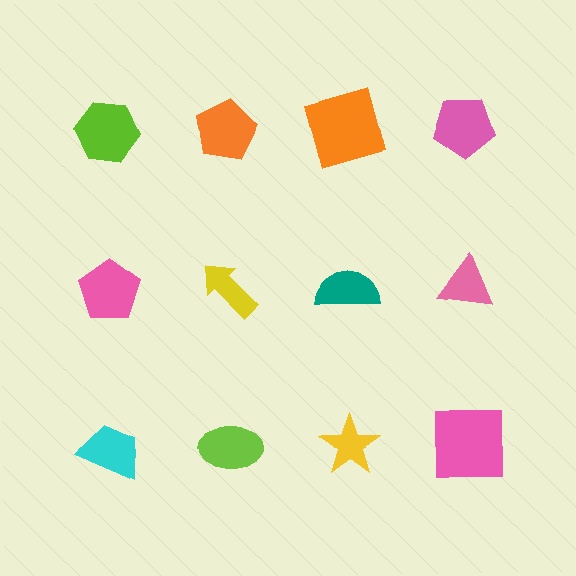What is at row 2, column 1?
A pink pentagon.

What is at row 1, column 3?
An orange square.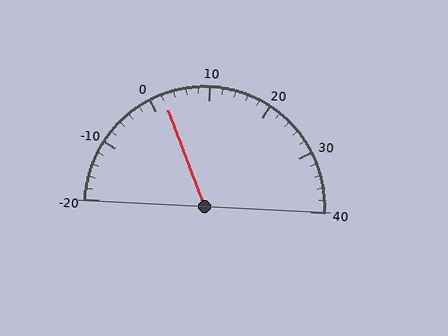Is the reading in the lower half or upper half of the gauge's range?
The reading is in the lower half of the range (-20 to 40).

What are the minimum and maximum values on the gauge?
The gauge ranges from -20 to 40.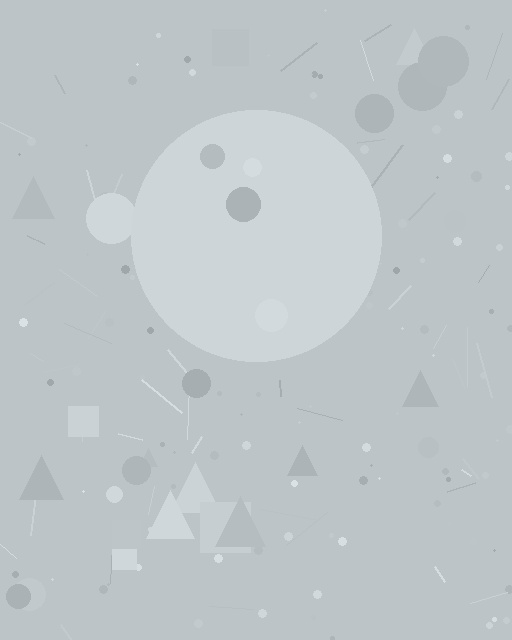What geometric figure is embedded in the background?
A circle is embedded in the background.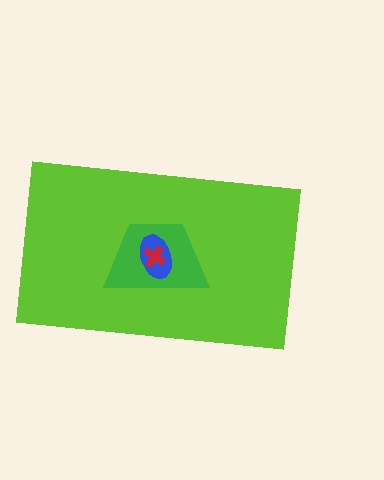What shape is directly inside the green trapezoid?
The blue ellipse.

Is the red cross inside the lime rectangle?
Yes.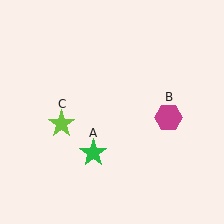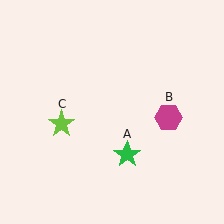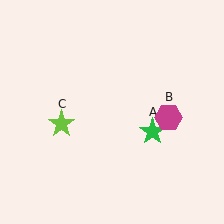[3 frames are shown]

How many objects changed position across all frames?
1 object changed position: green star (object A).